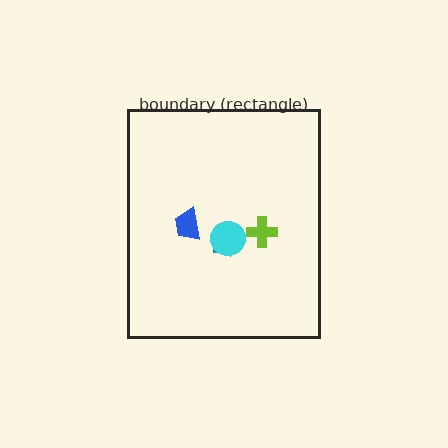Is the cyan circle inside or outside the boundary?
Inside.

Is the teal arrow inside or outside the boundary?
Inside.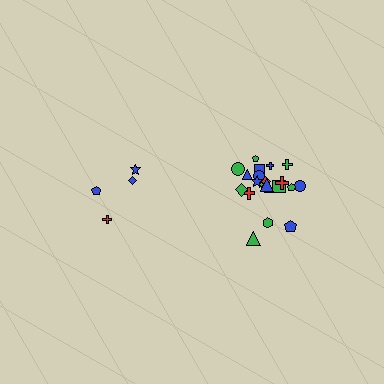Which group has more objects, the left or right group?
The right group.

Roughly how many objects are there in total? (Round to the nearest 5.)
Roughly 25 objects in total.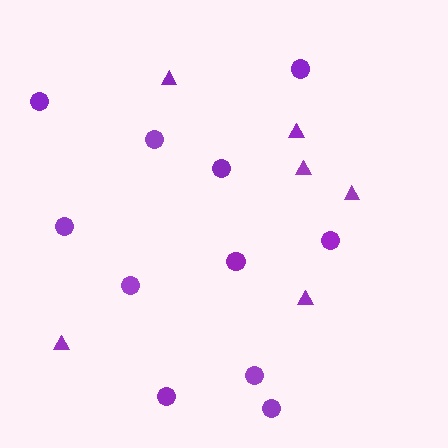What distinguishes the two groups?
There are 2 groups: one group of triangles (6) and one group of circles (11).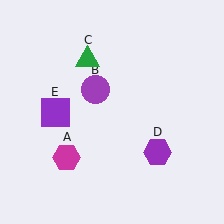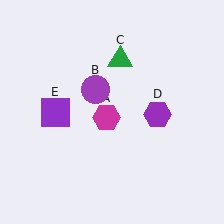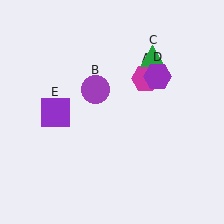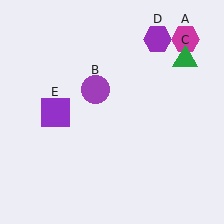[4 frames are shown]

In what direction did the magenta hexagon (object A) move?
The magenta hexagon (object A) moved up and to the right.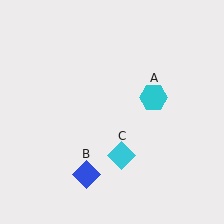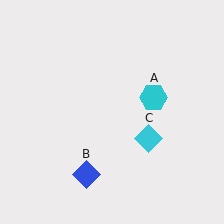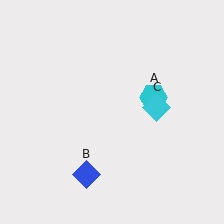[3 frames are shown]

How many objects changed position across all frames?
1 object changed position: cyan diamond (object C).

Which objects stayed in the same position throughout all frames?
Cyan hexagon (object A) and blue diamond (object B) remained stationary.